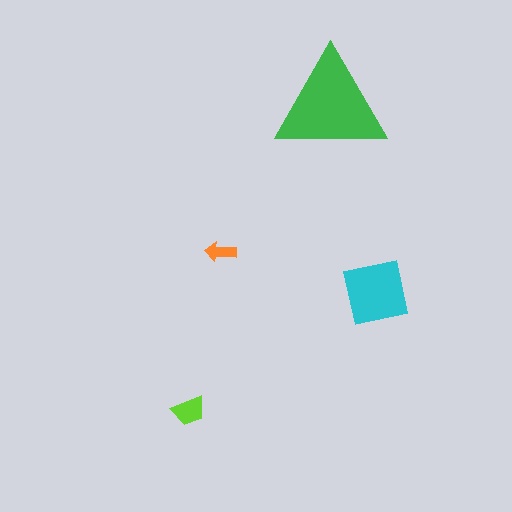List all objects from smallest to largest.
The orange arrow, the lime trapezoid, the cyan square, the green triangle.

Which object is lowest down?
The lime trapezoid is bottommost.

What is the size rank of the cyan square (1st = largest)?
2nd.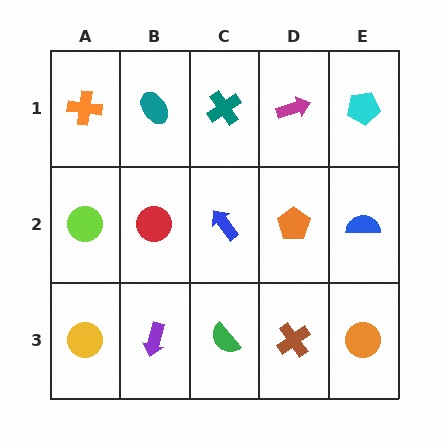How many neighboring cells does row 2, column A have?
3.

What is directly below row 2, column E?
An orange circle.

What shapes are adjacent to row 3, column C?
A blue arrow (row 2, column C), a purple arrow (row 3, column B), a brown cross (row 3, column D).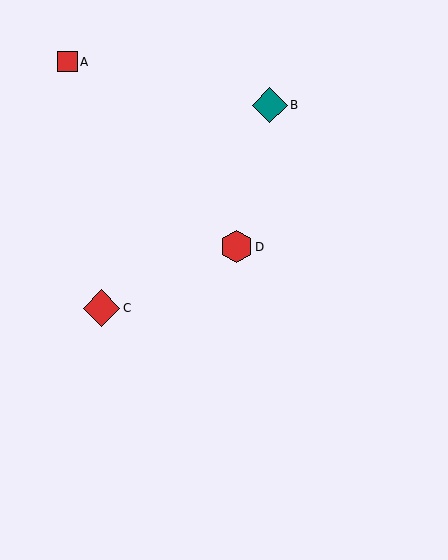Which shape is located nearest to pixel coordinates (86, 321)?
The red diamond (labeled C) at (101, 308) is nearest to that location.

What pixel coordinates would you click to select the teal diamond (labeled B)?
Click at (270, 105) to select the teal diamond B.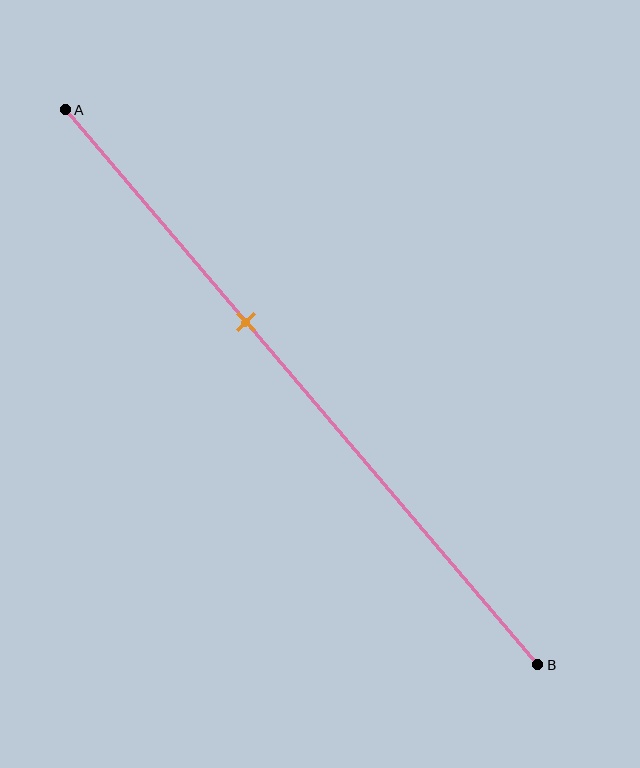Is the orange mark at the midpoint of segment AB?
No, the mark is at about 40% from A, not at the 50% midpoint.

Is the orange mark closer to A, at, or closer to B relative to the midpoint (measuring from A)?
The orange mark is closer to point A than the midpoint of segment AB.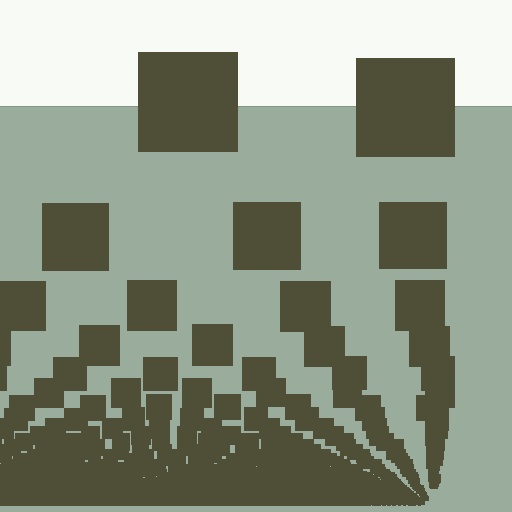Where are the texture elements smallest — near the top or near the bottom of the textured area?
Near the bottom.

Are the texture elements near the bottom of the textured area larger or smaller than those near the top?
Smaller. The gradient is inverted — elements near the bottom are smaller and denser.